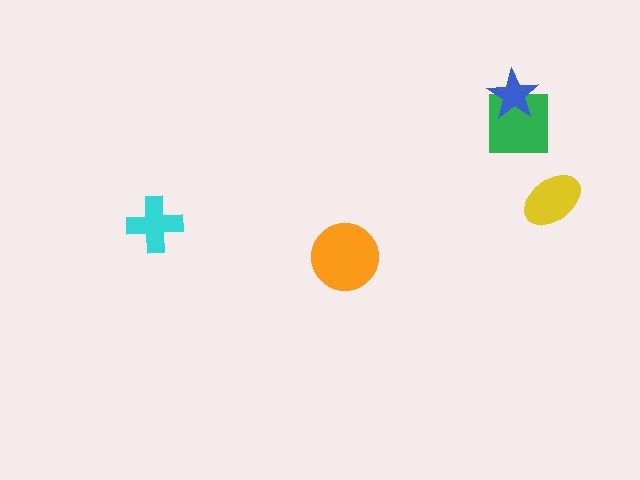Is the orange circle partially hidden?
No, no other shape covers it.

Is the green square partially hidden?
Yes, it is partially covered by another shape.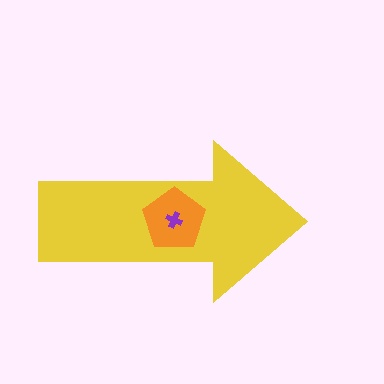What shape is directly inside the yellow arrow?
The orange pentagon.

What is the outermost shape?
The yellow arrow.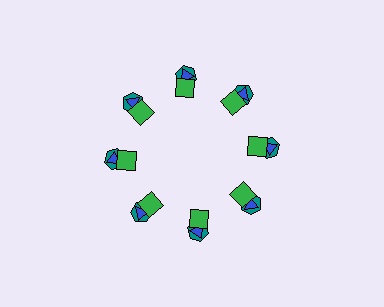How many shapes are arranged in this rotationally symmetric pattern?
There are 24 shapes, arranged in 8 groups of 3.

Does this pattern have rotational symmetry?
Yes, this pattern has 8-fold rotational symmetry. It looks the same after rotating 45 degrees around the center.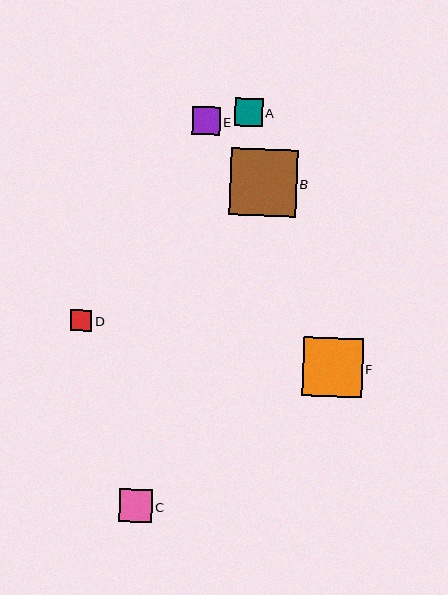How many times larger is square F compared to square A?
Square F is approximately 2.2 times the size of square A.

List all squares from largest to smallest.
From largest to smallest: B, F, C, E, A, D.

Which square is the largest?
Square B is the largest with a size of approximately 67 pixels.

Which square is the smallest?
Square D is the smallest with a size of approximately 22 pixels.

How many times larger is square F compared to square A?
Square F is approximately 2.2 times the size of square A.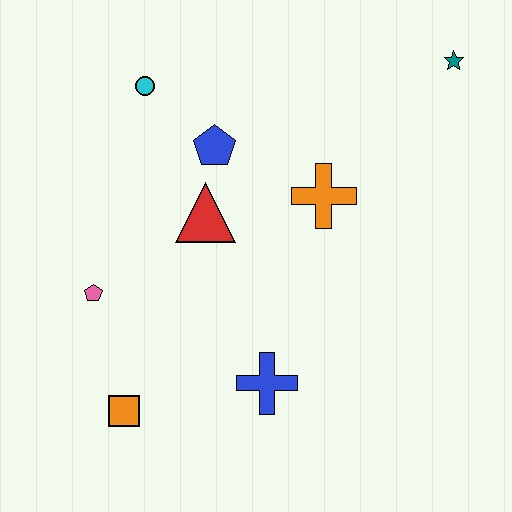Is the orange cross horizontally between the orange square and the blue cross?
No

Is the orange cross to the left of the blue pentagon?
No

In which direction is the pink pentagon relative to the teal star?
The pink pentagon is to the left of the teal star.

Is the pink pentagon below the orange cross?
Yes